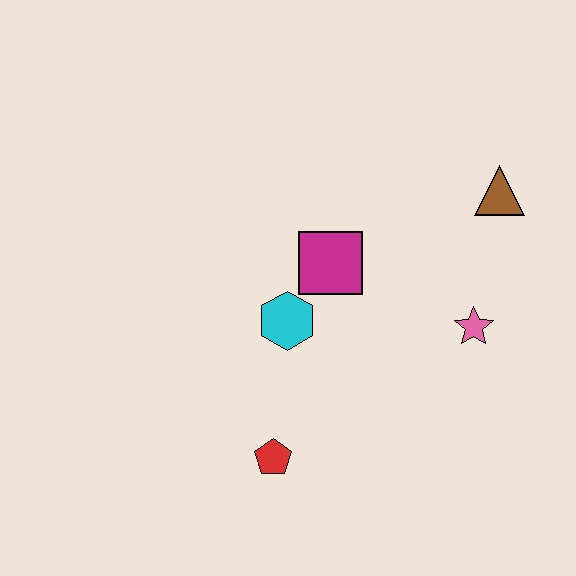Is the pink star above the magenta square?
No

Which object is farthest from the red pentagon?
The brown triangle is farthest from the red pentagon.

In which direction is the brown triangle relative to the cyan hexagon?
The brown triangle is to the right of the cyan hexagon.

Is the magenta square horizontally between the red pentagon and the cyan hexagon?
No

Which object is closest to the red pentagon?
The cyan hexagon is closest to the red pentagon.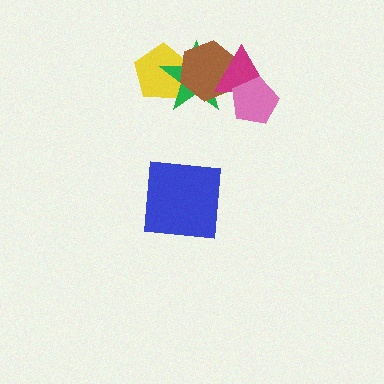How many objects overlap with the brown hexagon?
3 objects overlap with the brown hexagon.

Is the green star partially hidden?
Yes, it is partially covered by another shape.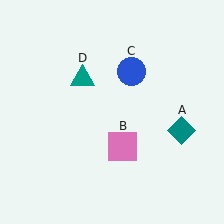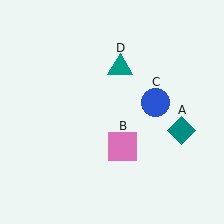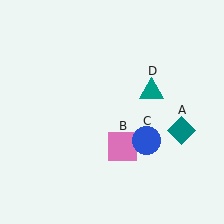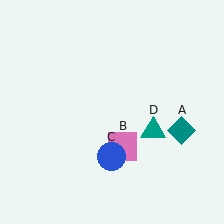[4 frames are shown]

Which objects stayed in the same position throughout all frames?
Teal diamond (object A) and pink square (object B) remained stationary.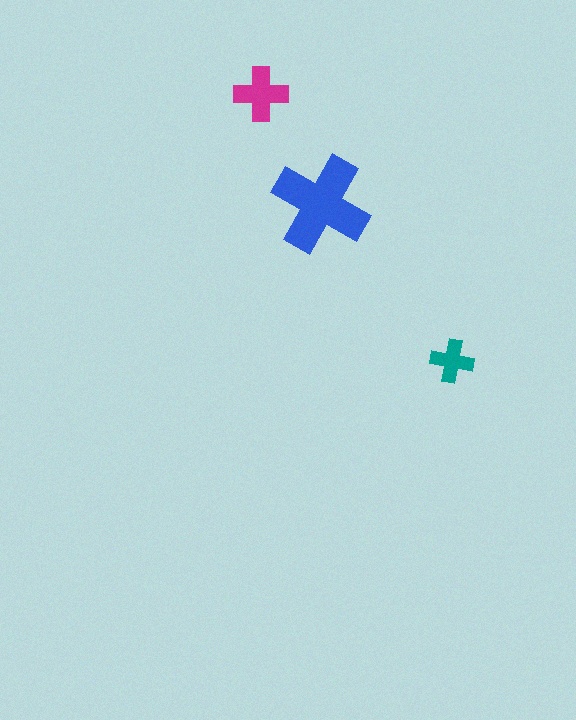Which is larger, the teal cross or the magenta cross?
The magenta one.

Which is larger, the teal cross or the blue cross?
The blue one.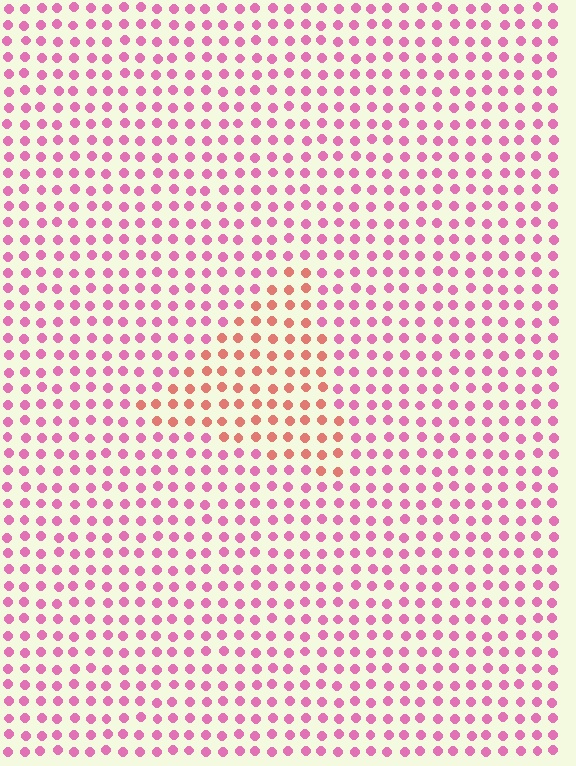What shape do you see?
I see a triangle.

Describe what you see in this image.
The image is filled with small pink elements in a uniform arrangement. A triangle-shaped region is visible where the elements are tinted to a slightly different hue, forming a subtle color boundary.